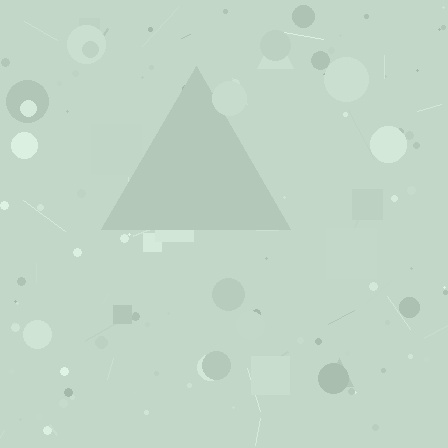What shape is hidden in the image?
A triangle is hidden in the image.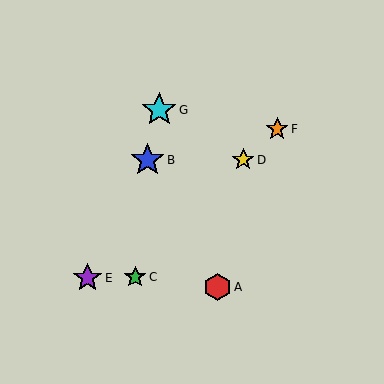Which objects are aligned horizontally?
Objects B, D are aligned horizontally.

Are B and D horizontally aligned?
Yes, both are at y≈160.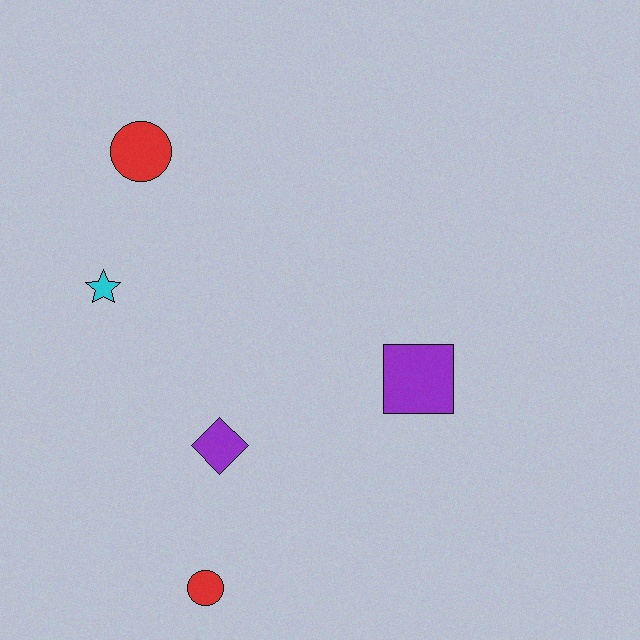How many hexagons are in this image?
There are no hexagons.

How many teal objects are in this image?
There are no teal objects.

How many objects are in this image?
There are 5 objects.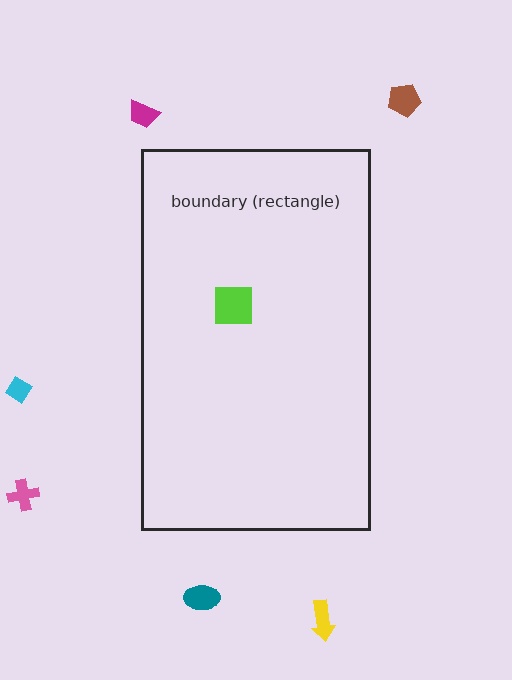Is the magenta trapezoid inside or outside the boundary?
Outside.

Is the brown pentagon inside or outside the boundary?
Outside.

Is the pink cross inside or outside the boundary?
Outside.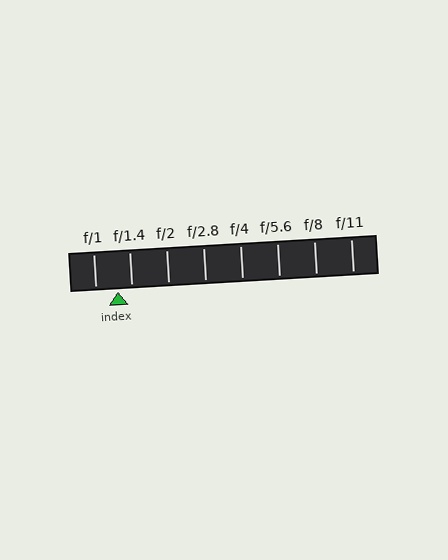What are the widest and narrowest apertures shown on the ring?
The widest aperture shown is f/1 and the narrowest is f/11.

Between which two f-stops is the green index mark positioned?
The index mark is between f/1 and f/1.4.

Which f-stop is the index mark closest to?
The index mark is closest to f/1.4.